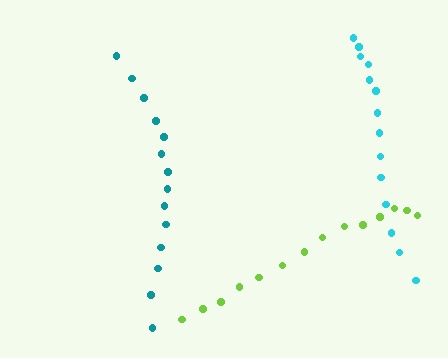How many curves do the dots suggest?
There are 3 distinct paths.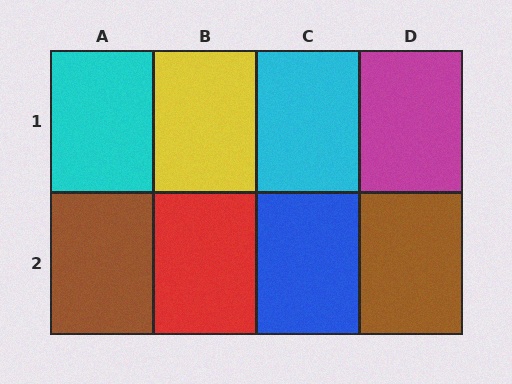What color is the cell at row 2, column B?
Red.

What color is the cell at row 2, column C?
Blue.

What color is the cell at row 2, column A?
Brown.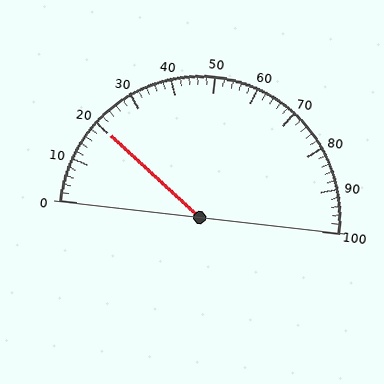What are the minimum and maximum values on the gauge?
The gauge ranges from 0 to 100.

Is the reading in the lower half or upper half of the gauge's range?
The reading is in the lower half of the range (0 to 100).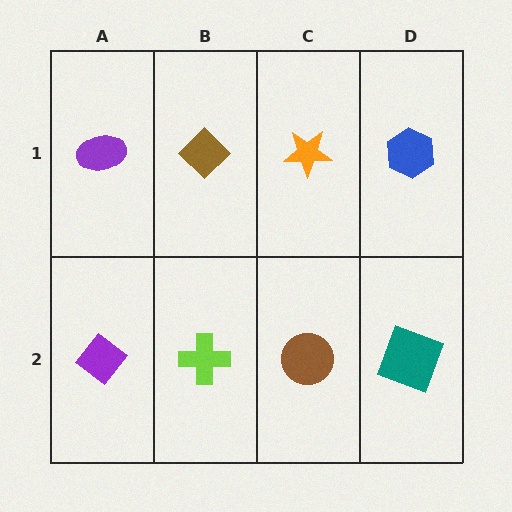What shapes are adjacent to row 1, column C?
A brown circle (row 2, column C), a brown diamond (row 1, column B), a blue hexagon (row 1, column D).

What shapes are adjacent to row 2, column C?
An orange star (row 1, column C), a lime cross (row 2, column B), a teal square (row 2, column D).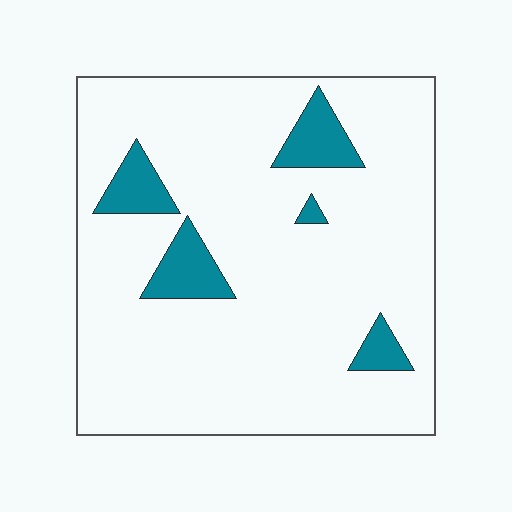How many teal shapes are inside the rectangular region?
5.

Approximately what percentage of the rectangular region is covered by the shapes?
Approximately 10%.